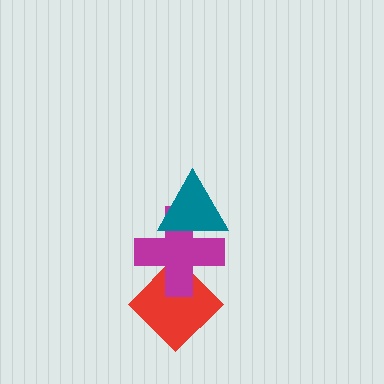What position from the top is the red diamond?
The red diamond is 3rd from the top.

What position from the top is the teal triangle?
The teal triangle is 1st from the top.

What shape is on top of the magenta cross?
The teal triangle is on top of the magenta cross.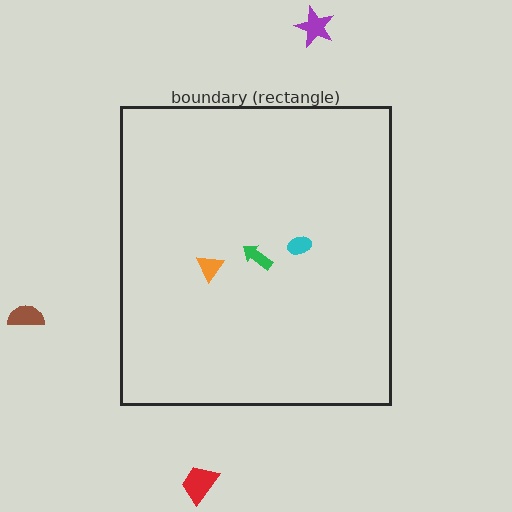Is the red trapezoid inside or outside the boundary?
Outside.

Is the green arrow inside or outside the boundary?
Inside.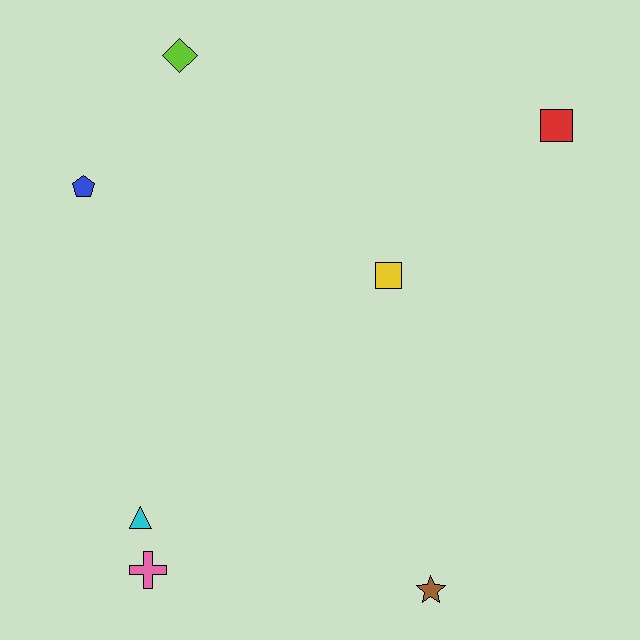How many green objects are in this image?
There are no green objects.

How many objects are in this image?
There are 7 objects.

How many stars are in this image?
There is 1 star.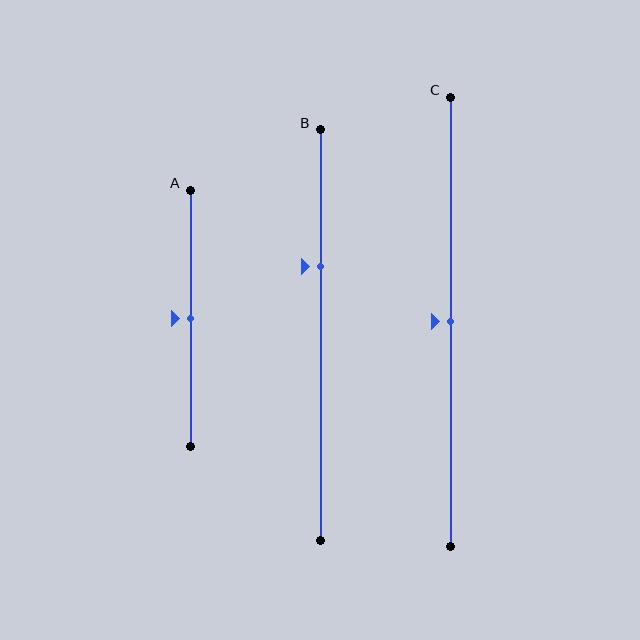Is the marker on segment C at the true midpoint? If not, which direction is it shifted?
Yes, the marker on segment C is at the true midpoint.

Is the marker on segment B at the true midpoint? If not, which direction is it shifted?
No, the marker on segment B is shifted upward by about 17% of the segment length.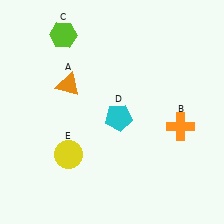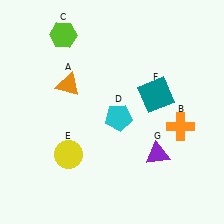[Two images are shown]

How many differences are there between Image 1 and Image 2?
There are 2 differences between the two images.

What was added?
A teal square (F), a purple triangle (G) were added in Image 2.